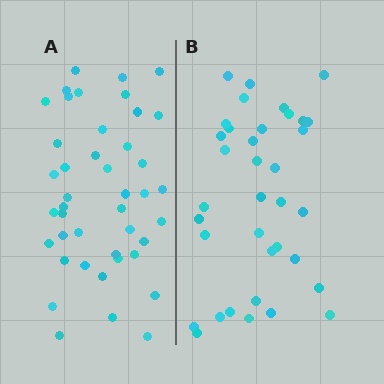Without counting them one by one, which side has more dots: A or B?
Region A (the left region) has more dots.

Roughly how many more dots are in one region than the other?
Region A has roughly 8 or so more dots than region B.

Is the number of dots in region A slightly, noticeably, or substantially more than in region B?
Region A has only slightly more — the two regions are fairly close. The ratio is roughly 1.2 to 1.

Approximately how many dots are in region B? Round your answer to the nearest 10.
About 40 dots. (The exact count is 36, which rounds to 40.)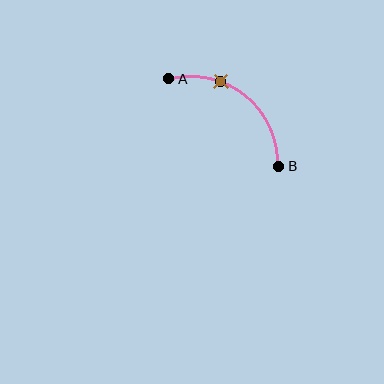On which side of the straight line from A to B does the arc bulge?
The arc bulges above and to the right of the straight line connecting A and B.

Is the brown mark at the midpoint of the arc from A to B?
No. The brown mark lies on the arc but is closer to endpoint A. The arc midpoint would be at the point on the curve equidistant along the arc from both A and B.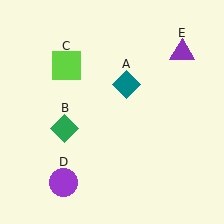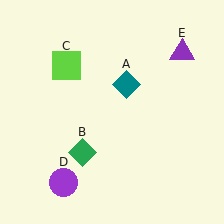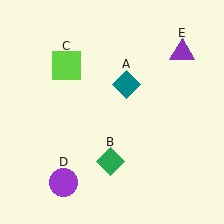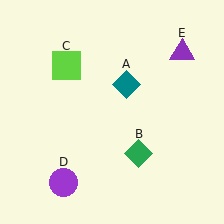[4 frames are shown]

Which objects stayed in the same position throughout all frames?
Teal diamond (object A) and lime square (object C) and purple circle (object D) and purple triangle (object E) remained stationary.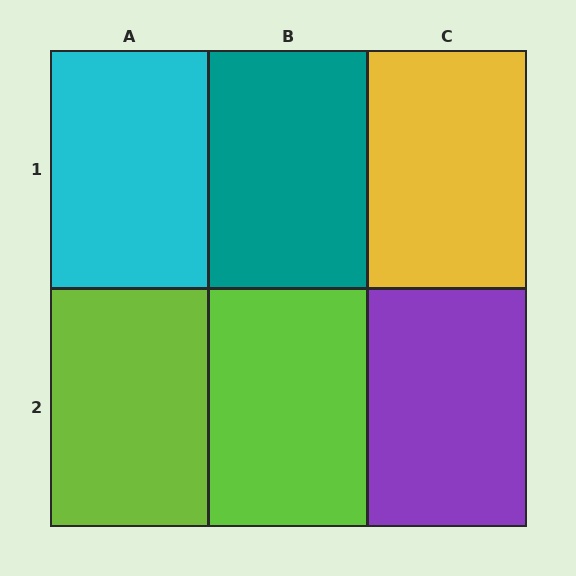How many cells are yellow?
1 cell is yellow.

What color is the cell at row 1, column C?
Yellow.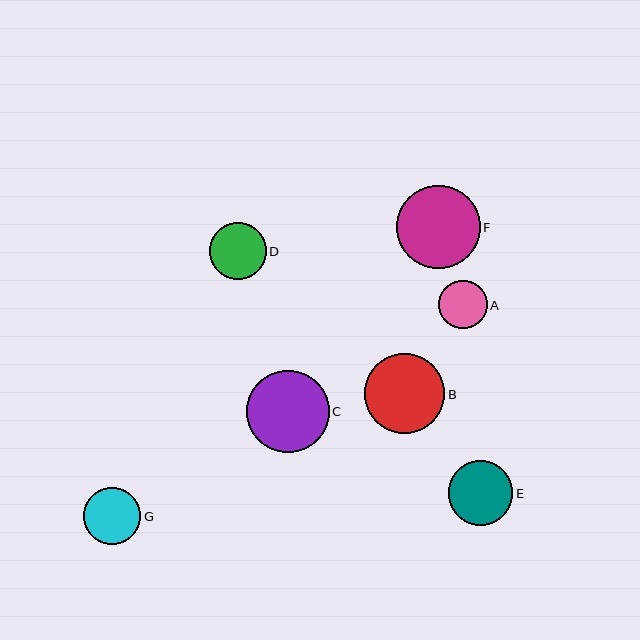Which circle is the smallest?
Circle A is the smallest with a size of approximately 48 pixels.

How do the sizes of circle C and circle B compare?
Circle C and circle B are approximately the same size.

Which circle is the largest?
Circle F is the largest with a size of approximately 83 pixels.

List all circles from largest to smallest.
From largest to smallest: F, C, B, E, G, D, A.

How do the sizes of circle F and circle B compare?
Circle F and circle B are approximately the same size.